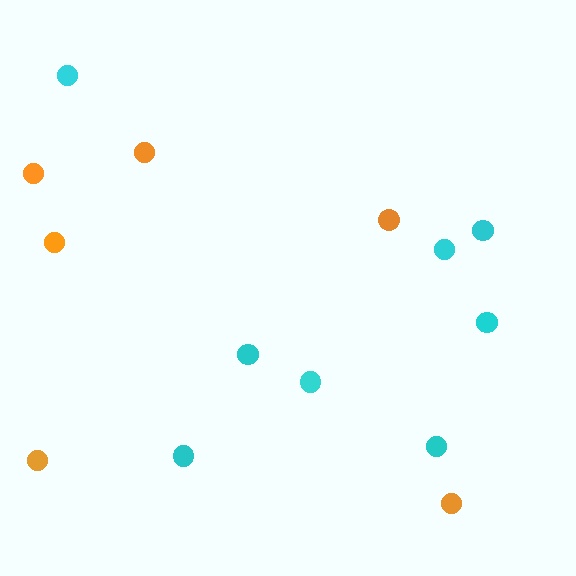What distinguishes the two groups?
There are 2 groups: one group of orange circles (6) and one group of cyan circles (8).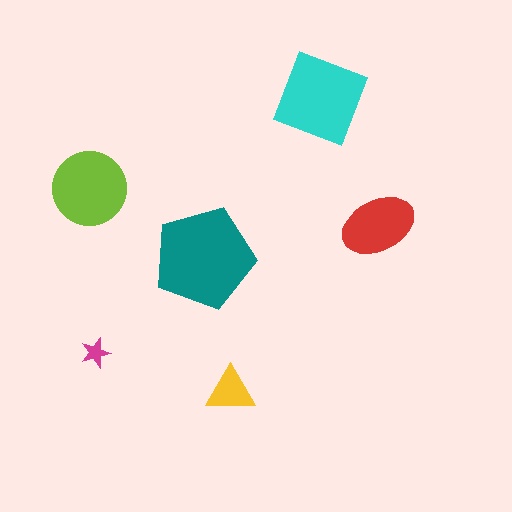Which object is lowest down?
The yellow triangle is bottommost.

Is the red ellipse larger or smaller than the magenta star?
Larger.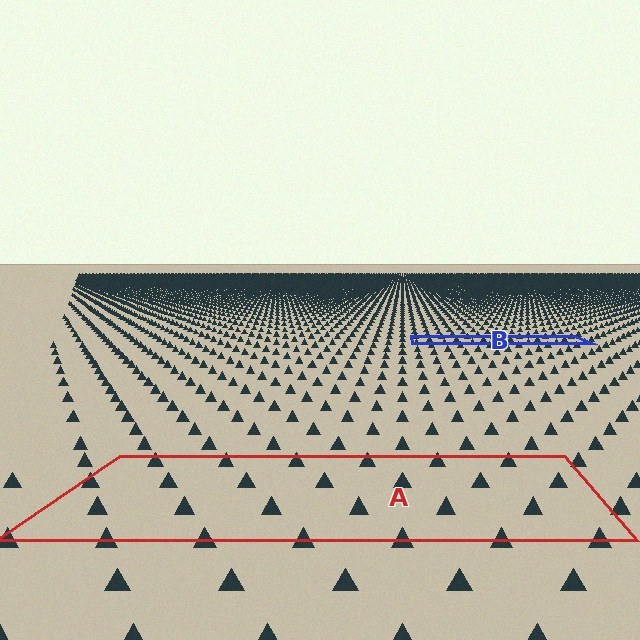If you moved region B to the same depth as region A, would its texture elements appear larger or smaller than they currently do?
They would appear larger. At a closer depth, the same texture elements are projected at a bigger on-screen size.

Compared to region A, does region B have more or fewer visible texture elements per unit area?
Region B has more texture elements per unit area — they are packed more densely because it is farther away.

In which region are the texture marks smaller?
The texture marks are smaller in region B, because it is farther away.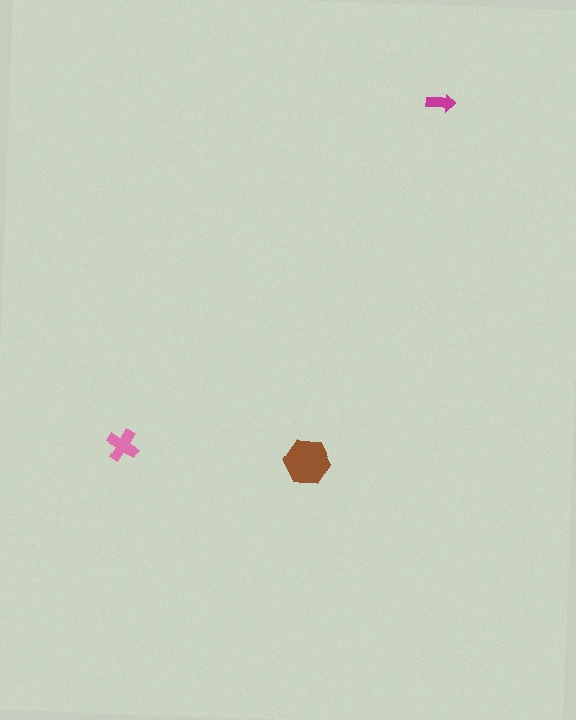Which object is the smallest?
The magenta arrow.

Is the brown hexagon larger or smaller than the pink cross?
Larger.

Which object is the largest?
The brown hexagon.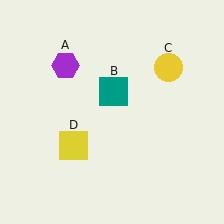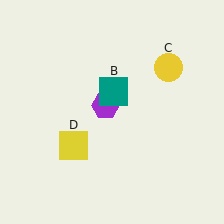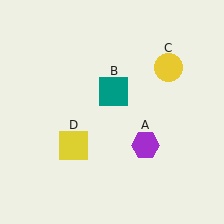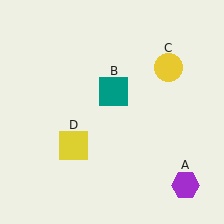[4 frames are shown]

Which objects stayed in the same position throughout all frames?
Teal square (object B) and yellow circle (object C) and yellow square (object D) remained stationary.